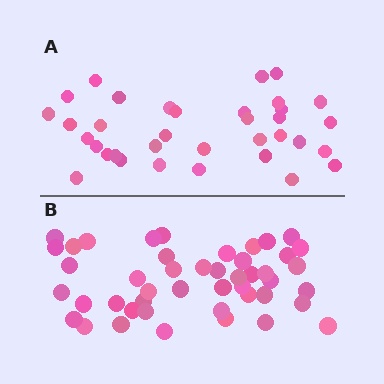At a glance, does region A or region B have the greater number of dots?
Region B (the bottom region) has more dots.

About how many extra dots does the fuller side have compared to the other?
Region B has roughly 12 or so more dots than region A.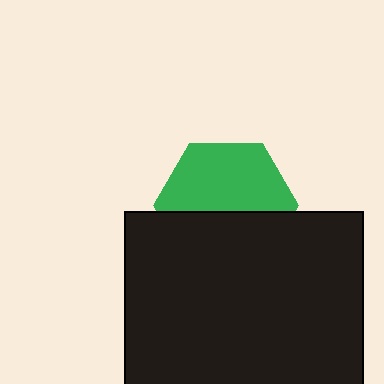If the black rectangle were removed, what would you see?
You would see the complete green hexagon.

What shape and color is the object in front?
The object in front is a black rectangle.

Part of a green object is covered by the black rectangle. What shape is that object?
It is a hexagon.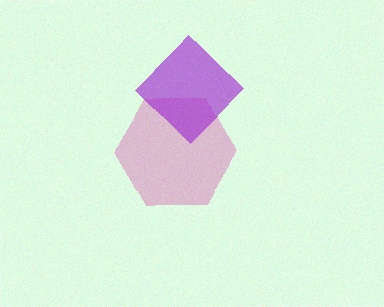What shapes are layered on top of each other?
The layered shapes are: a pink hexagon, a purple diamond.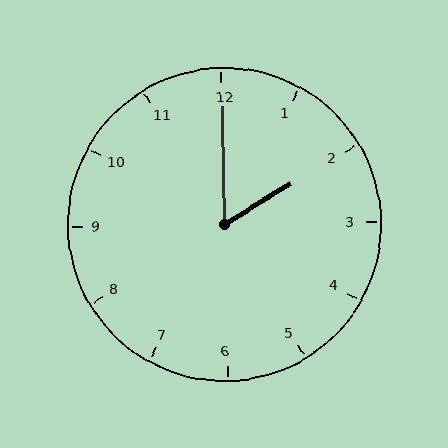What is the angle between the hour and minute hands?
Approximately 60 degrees.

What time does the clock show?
2:00.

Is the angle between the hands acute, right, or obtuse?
It is acute.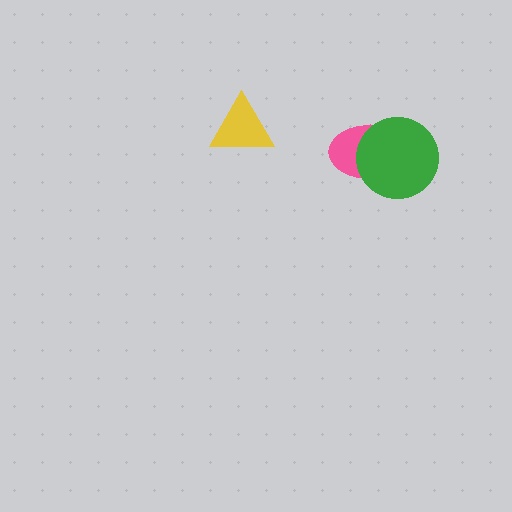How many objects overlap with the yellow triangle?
0 objects overlap with the yellow triangle.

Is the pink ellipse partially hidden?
Yes, it is partially covered by another shape.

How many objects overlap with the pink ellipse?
1 object overlaps with the pink ellipse.